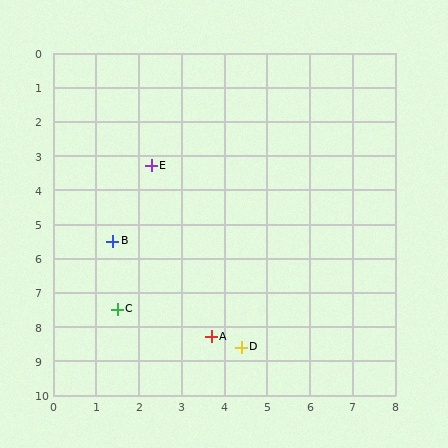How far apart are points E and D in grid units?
Points E and D are about 5.7 grid units apart.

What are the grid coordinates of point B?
Point B is at approximately (1.4, 5.5).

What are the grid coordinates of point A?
Point A is at approximately (3.7, 8.3).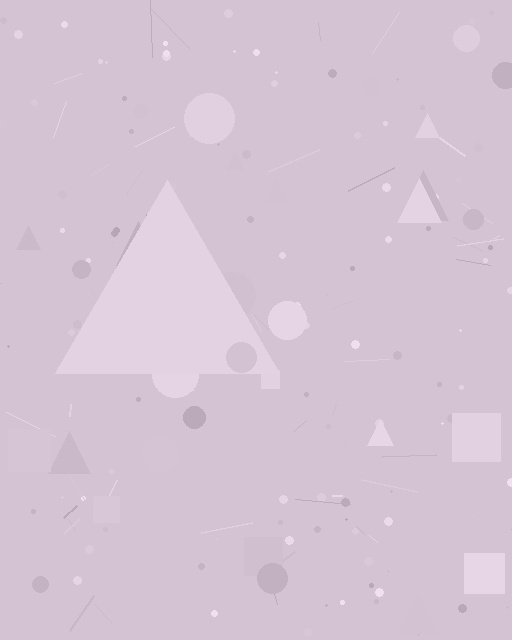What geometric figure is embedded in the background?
A triangle is embedded in the background.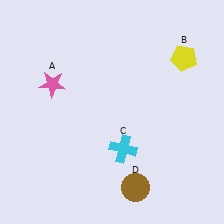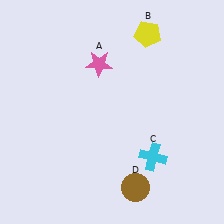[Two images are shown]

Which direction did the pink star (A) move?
The pink star (A) moved right.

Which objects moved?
The objects that moved are: the pink star (A), the yellow pentagon (B), the cyan cross (C).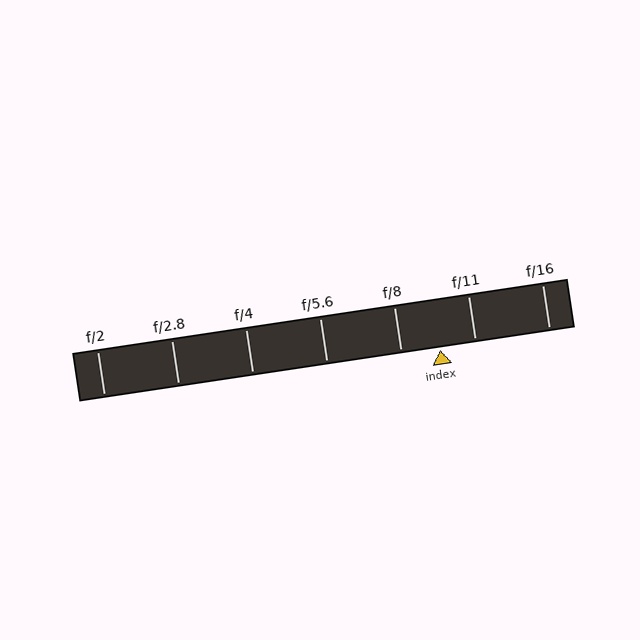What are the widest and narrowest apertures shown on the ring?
The widest aperture shown is f/2 and the narrowest is f/16.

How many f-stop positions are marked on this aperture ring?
There are 7 f-stop positions marked.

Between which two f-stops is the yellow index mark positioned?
The index mark is between f/8 and f/11.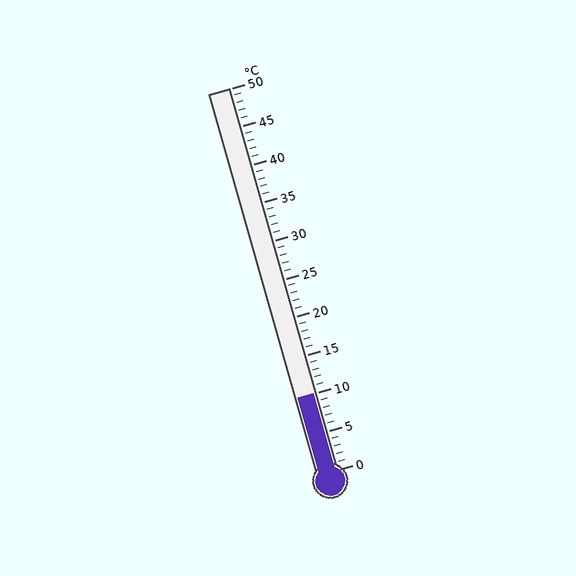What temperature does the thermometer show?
The thermometer shows approximately 10°C.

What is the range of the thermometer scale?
The thermometer scale ranges from 0°C to 50°C.